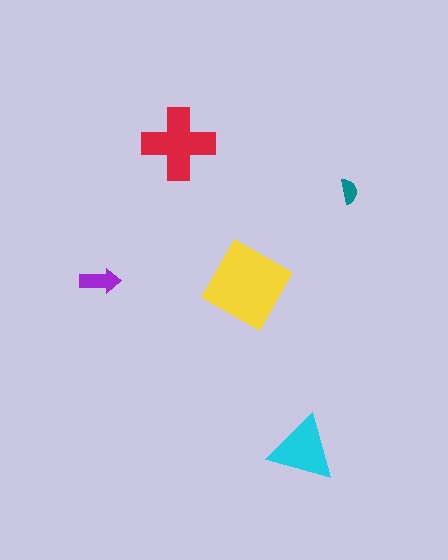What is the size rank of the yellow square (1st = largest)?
1st.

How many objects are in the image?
There are 5 objects in the image.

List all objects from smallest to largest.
The teal semicircle, the purple arrow, the cyan triangle, the red cross, the yellow square.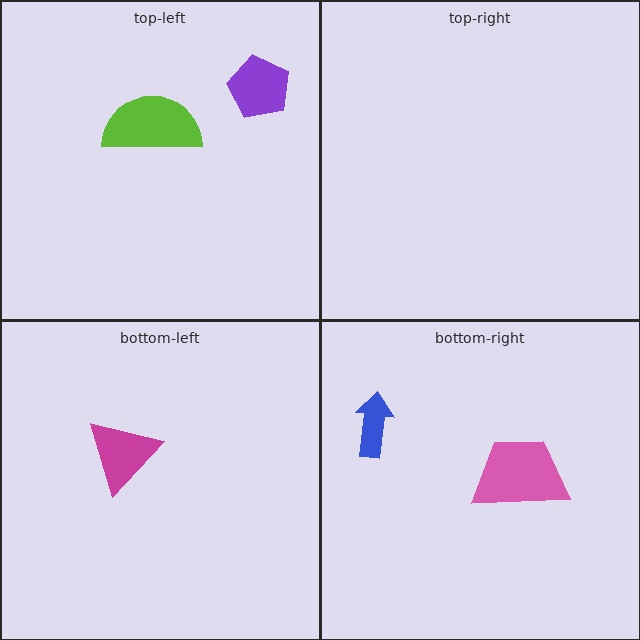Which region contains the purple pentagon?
The top-left region.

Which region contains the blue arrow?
The bottom-right region.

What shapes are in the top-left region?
The lime semicircle, the purple pentagon.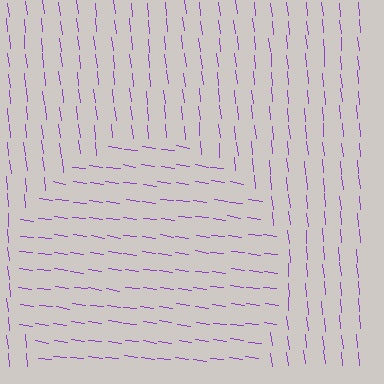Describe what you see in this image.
The image is filled with small purple line segments. A circle region in the image has lines oriented differently from the surrounding lines, creating a visible texture boundary.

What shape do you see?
I see a circle.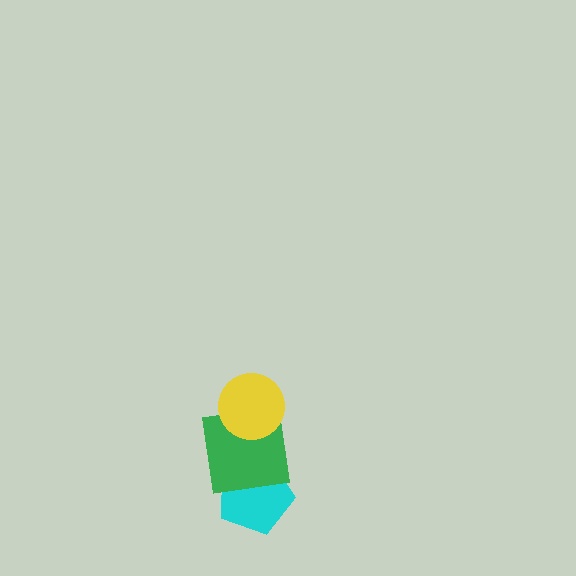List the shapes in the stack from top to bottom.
From top to bottom: the yellow circle, the green square, the cyan pentagon.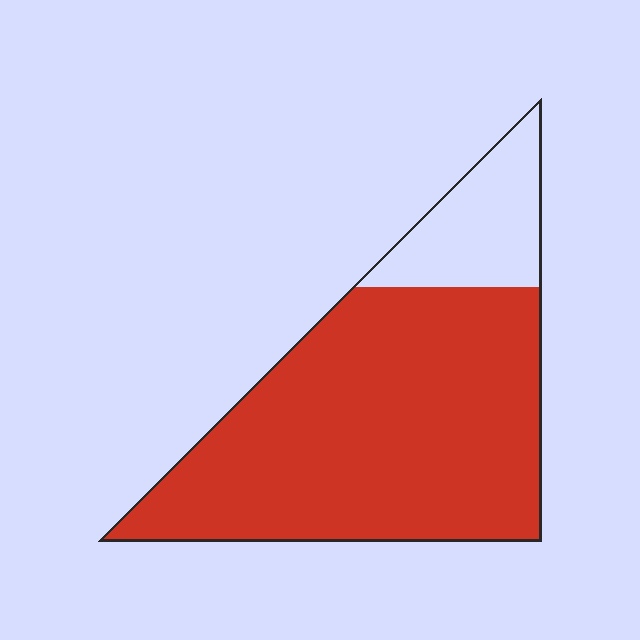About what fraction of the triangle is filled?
About five sixths (5/6).